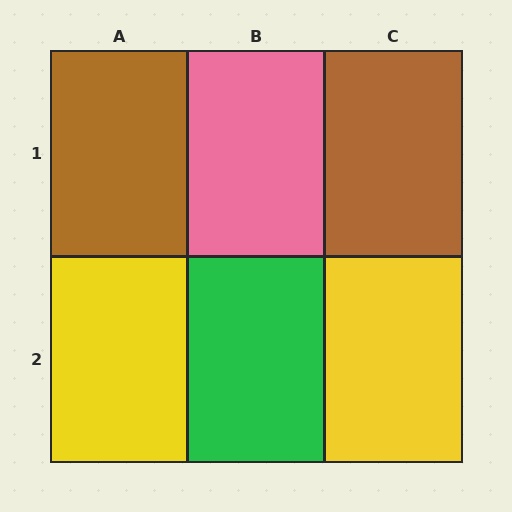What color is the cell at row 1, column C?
Brown.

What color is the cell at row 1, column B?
Pink.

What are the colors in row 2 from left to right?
Yellow, green, yellow.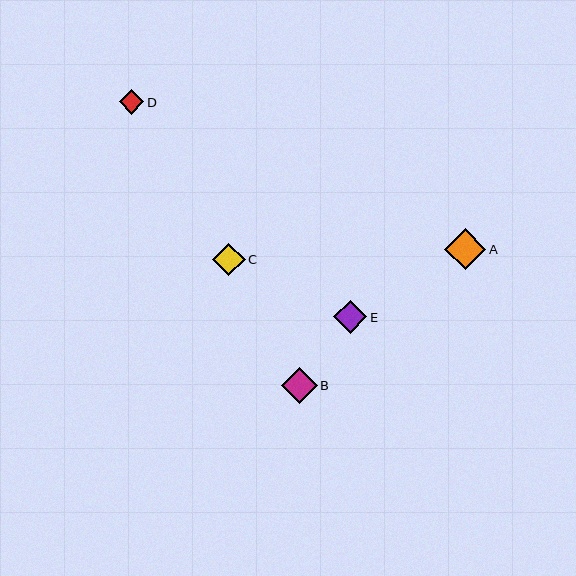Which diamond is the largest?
Diamond A is the largest with a size of approximately 41 pixels.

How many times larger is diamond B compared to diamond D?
Diamond B is approximately 1.4 times the size of diamond D.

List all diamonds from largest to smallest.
From largest to smallest: A, B, E, C, D.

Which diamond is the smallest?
Diamond D is the smallest with a size of approximately 25 pixels.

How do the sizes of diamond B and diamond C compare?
Diamond B and diamond C are approximately the same size.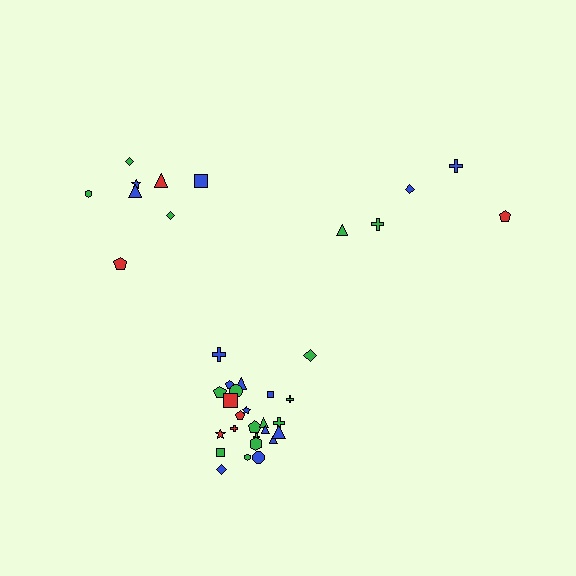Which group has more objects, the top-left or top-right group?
The top-left group.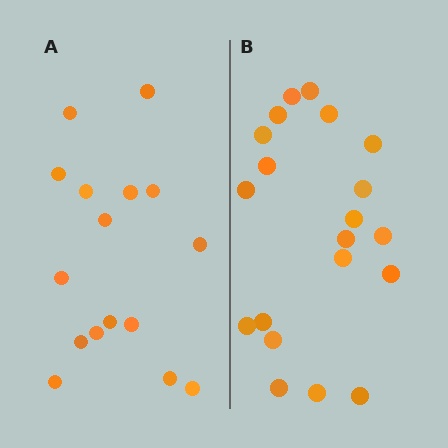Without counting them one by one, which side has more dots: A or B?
Region B (the right region) has more dots.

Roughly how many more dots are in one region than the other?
Region B has about 4 more dots than region A.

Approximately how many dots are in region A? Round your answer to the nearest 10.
About 20 dots. (The exact count is 16, which rounds to 20.)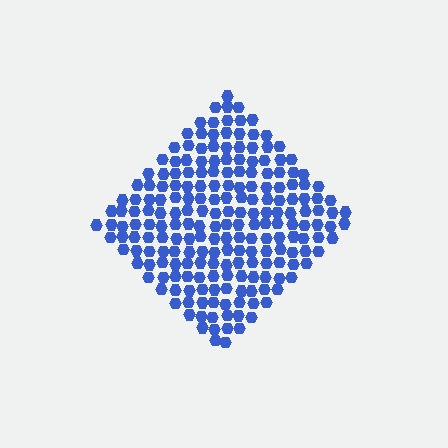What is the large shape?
The large shape is a diamond.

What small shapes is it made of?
It is made of small hexagons.